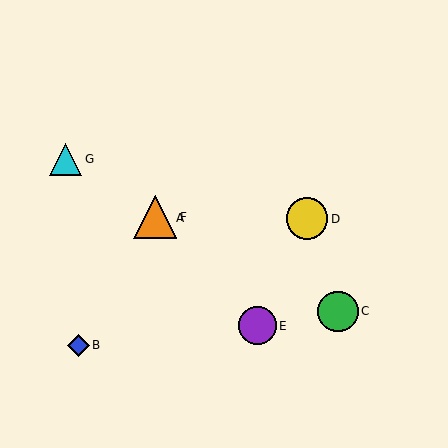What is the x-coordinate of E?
Object E is at x≈258.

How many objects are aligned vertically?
2 objects (A, F) are aligned vertically.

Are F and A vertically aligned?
Yes, both are at x≈155.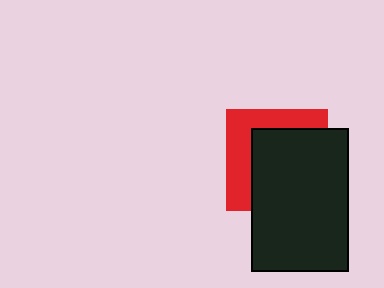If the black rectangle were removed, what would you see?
You would see the complete red square.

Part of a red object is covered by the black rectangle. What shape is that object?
It is a square.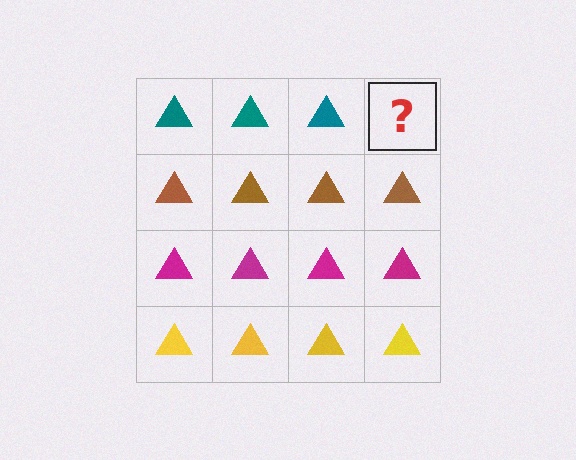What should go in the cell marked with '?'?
The missing cell should contain a teal triangle.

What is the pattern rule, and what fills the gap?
The rule is that each row has a consistent color. The gap should be filled with a teal triangle.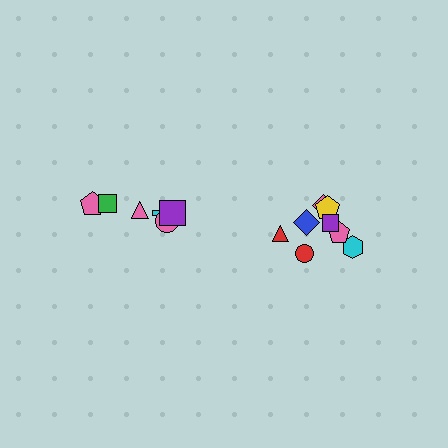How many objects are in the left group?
There are 6 objects.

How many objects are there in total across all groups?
There are 14 objects.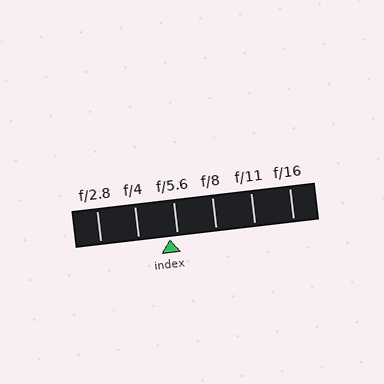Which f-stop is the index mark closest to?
The index mark is closest to f/5.6.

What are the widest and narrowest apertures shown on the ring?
The widest aperture shown is f/2.8 and the narrowest is f/16.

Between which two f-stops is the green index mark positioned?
The index mark is between f/4 and f/5.6.